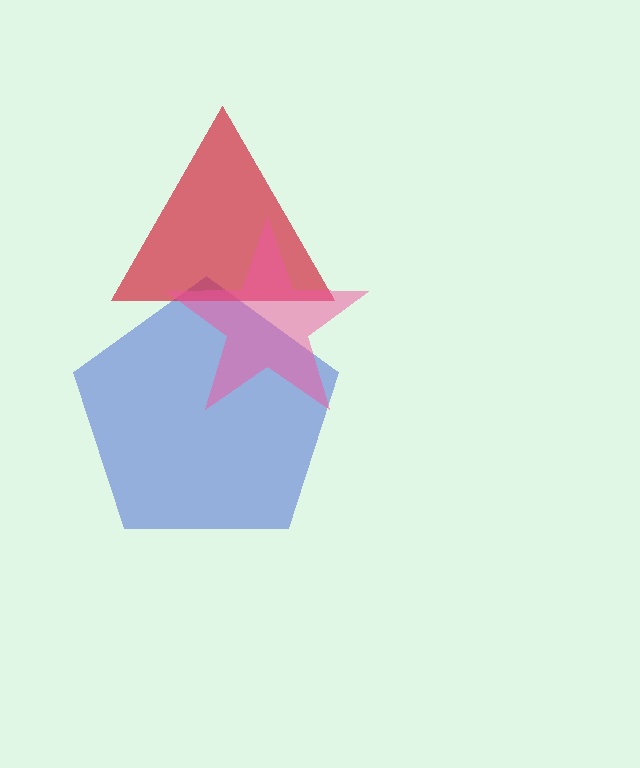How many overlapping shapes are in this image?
There are 3 overlapping shapes in the image.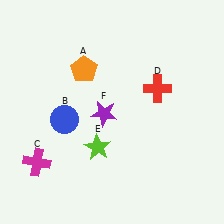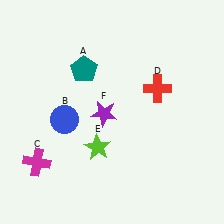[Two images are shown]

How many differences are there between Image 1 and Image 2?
There is 1 difference between the two images.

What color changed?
The pentagon (A) changed from orange in Image 1 to teal in Image 2.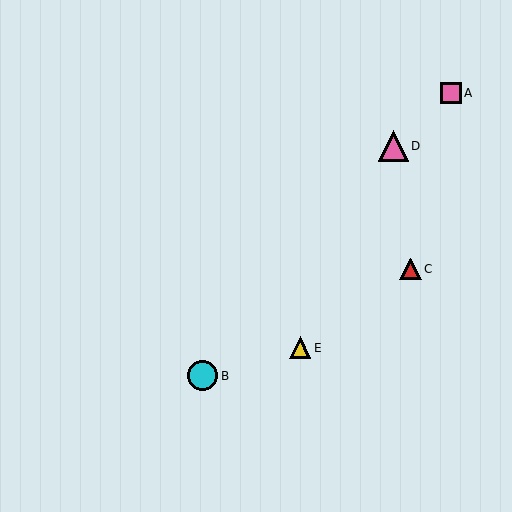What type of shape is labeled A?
Shape A is a pink square.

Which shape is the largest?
The pink triangle (labeled D) is the largest.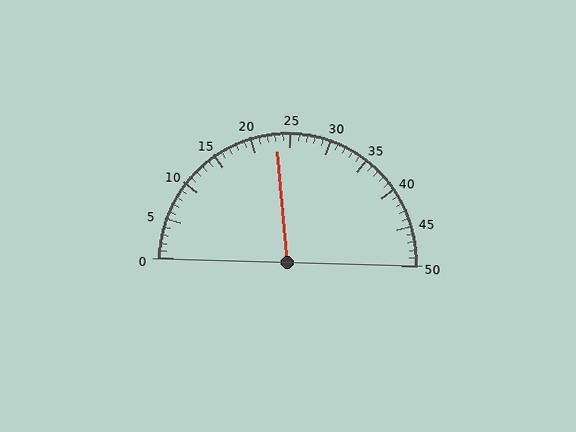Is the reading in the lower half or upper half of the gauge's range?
The reading is in the lower half of the range (0 to 50).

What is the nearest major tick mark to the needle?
The nearest major tick mark is 25.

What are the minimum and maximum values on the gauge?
The gauge ranges from 0 to 50.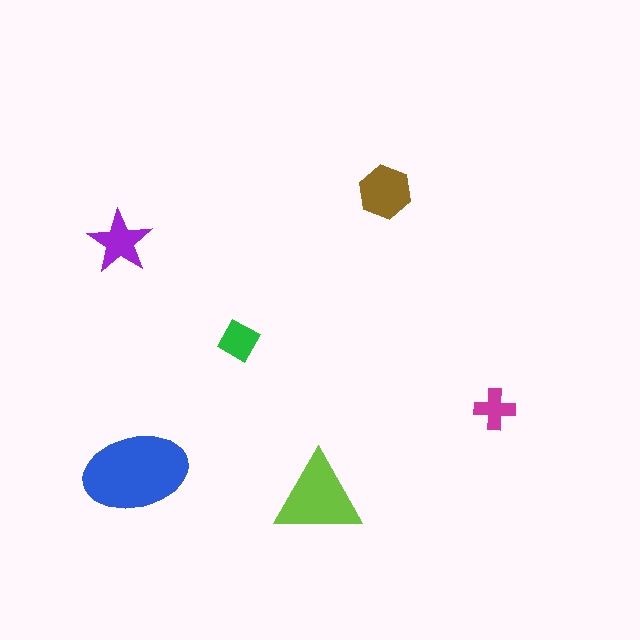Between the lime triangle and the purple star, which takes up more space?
The lime triangle.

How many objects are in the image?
There are 6 objects in the image.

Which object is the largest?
The blue ellipse.